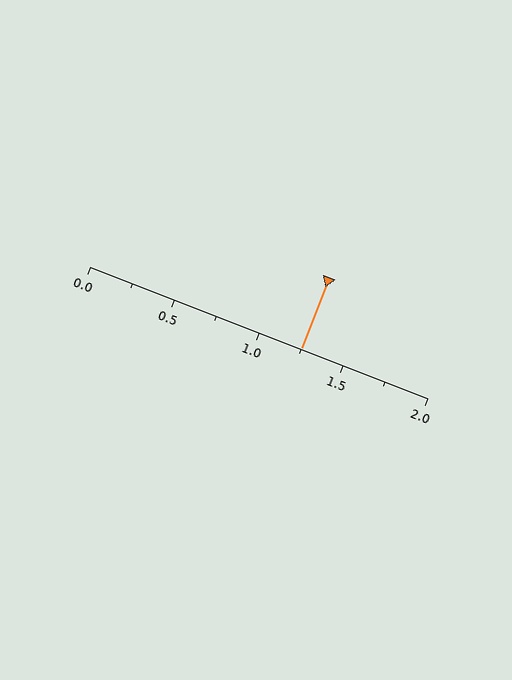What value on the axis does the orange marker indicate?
The marker indicates approximately 1.25.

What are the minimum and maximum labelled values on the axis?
The axis runs from 0.0 to 2.0.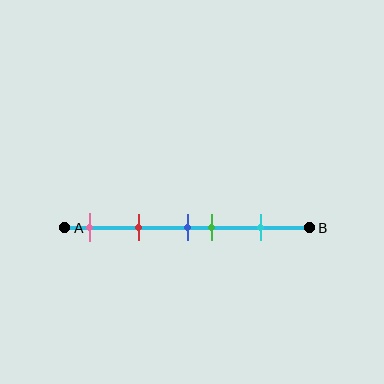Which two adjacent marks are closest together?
The blue and green marks are the closest adjacent pair.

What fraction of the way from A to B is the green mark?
The green mark is approximately 60% (0.6) of the way from A to B.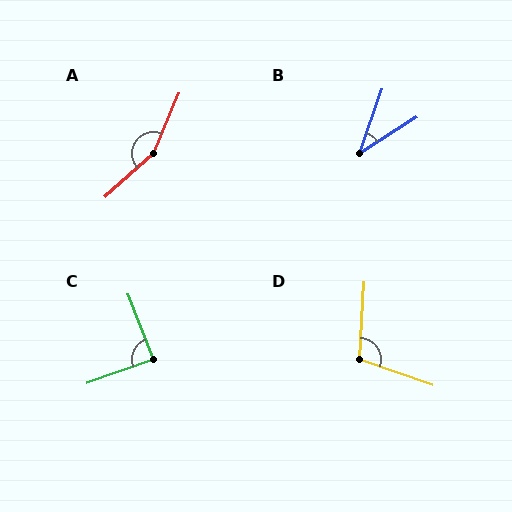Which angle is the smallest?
B, at approximately 38 degrees.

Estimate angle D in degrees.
Approximately 105 degrees.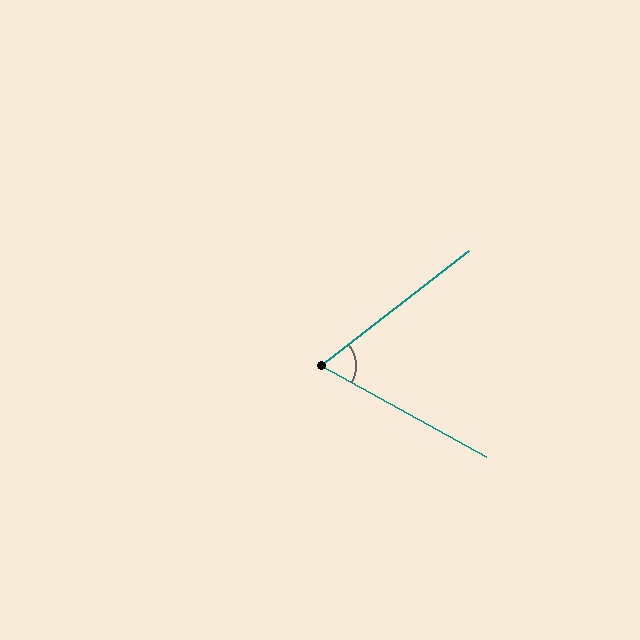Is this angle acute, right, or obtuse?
It is acute.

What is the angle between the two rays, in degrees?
Approximately 67 degrees.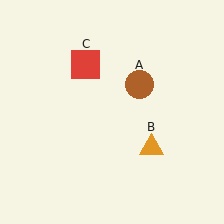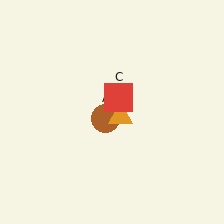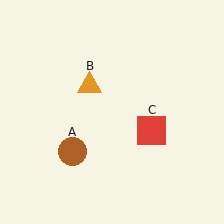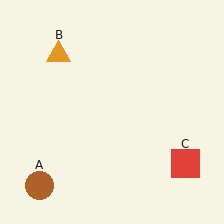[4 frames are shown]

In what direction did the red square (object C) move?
The red square (object C) moved down and to the right.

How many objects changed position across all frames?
3 objects changed position: brown circle (object A), orange triangle (object B), red square (object C).